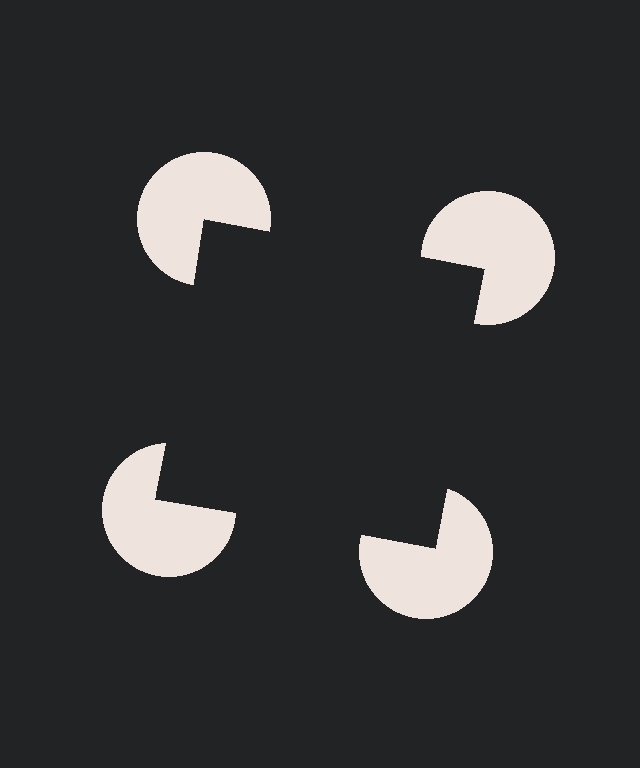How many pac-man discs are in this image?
There are 4 — one at each vertex of the illusory square.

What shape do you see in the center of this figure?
An illusory square — its edges are inferred from the aligned wedge cuts in the pac-man discs, not physically drawn.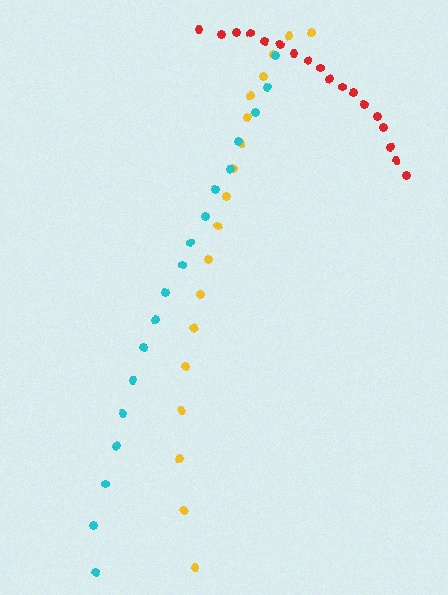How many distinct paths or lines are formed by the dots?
There are 3 distinct paths.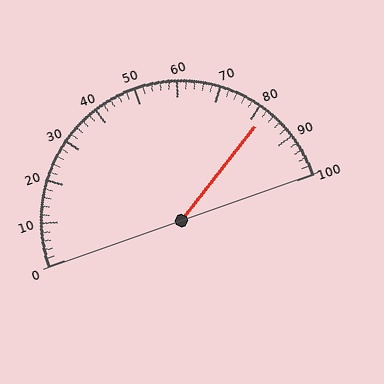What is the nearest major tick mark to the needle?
The nearest major tick mark is 80.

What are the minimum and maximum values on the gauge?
The gauge ranges from 0 to 100.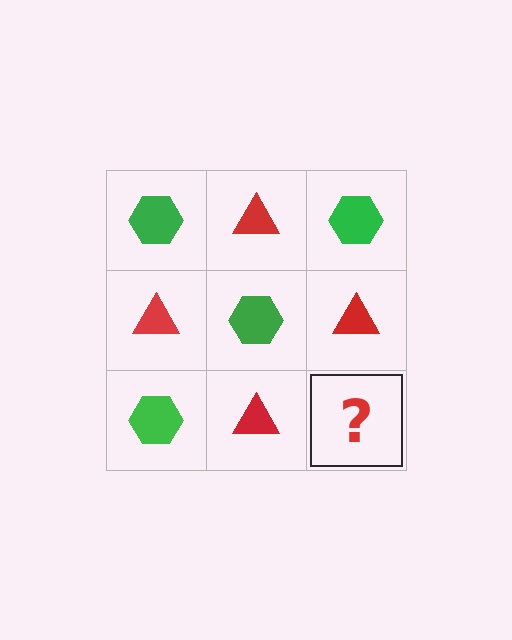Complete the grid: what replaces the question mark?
The question mark should be replaced with a green hexagon.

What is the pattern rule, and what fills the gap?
The rule is that it alternates green hexagon and red triangle in a checkerboard pattern. The gap should be filled with a green hexagon.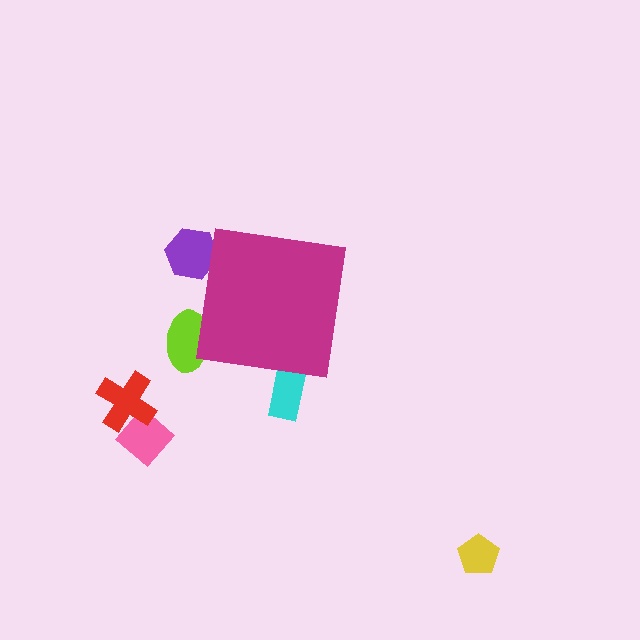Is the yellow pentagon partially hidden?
No, the yellow pentagon is fully visible.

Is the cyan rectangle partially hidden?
Yes, the cyan rectangle is partially hidden behind the magenta square.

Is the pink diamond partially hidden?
No, the pink diamond is fully visible.